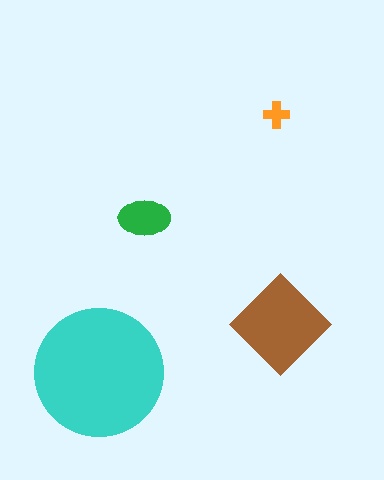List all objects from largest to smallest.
The cyan circle, the brown diamond, the green ellipse, the orange cross.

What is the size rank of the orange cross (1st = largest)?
4th.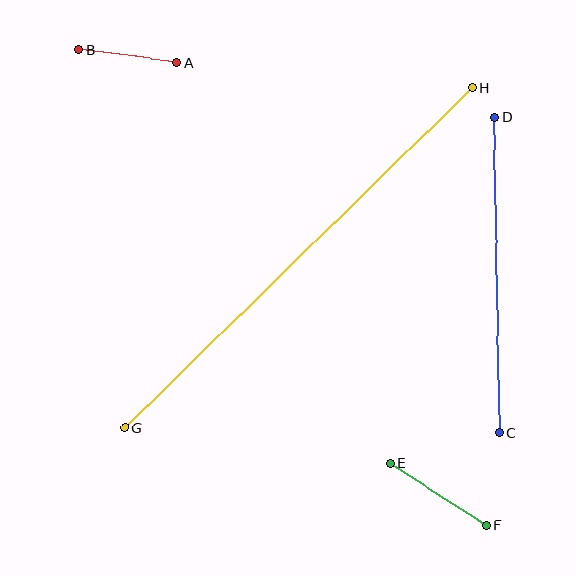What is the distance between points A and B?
The distance is approximately 100 pixels.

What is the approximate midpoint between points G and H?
The midpoint is at approximately (299, 258) pixels.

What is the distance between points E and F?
The distance is approximately 115 pixels.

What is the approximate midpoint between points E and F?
The midpoint is at approximately (438, 494) pixels.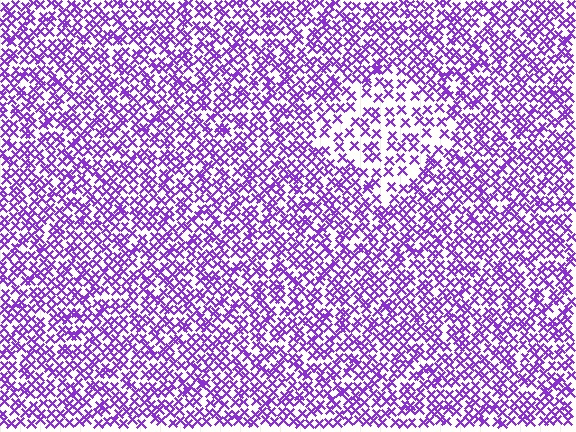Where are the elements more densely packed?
The elements are more densely packed outside the diamond boundary.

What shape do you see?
I see a diamond.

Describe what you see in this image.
The image contains small purple elements arranged at two different densities. A diamond-shaped region is visible where the elements are less densely packed than the surrounding area.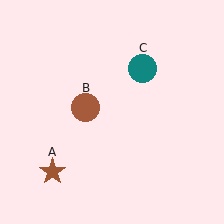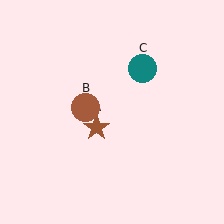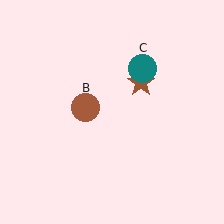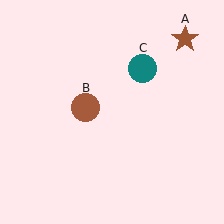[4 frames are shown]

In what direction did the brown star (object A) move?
The brown star (object A) moved up and to the right.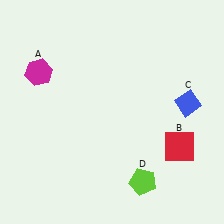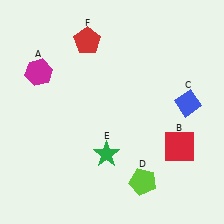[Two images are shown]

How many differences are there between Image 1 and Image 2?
There are 2 differences between the two images.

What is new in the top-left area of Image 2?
A red pentagon (F) was added in the top-left area of Image 2.